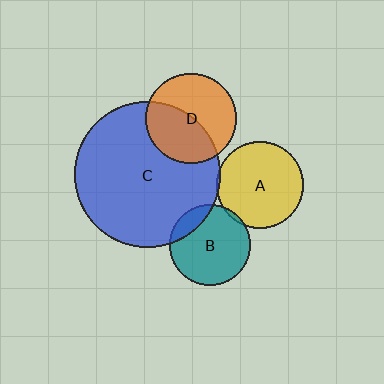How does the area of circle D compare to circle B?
Approximately 1.3 times.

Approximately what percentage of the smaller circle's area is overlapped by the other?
Approximately 15%.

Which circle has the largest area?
Circle C (blue).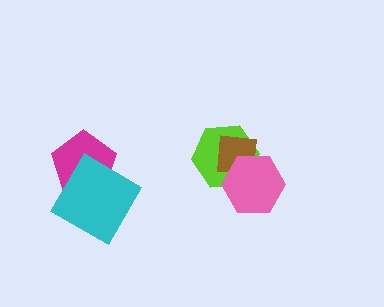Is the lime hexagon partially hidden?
Yes, it is partially covered by another shape.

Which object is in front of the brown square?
The pink hexagon is in front of the brown square.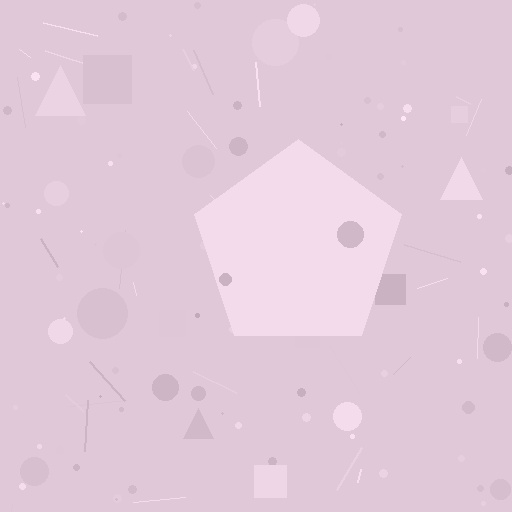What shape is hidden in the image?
A pentagon is hidden in the image.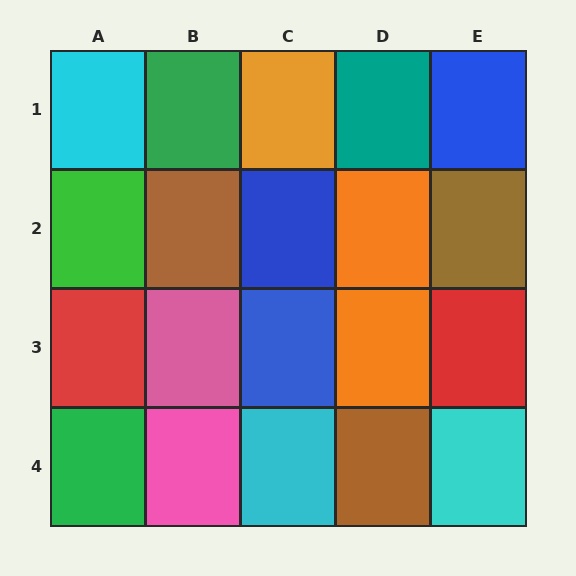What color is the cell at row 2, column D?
Orange.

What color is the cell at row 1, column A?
Cyan.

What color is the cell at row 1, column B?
Green.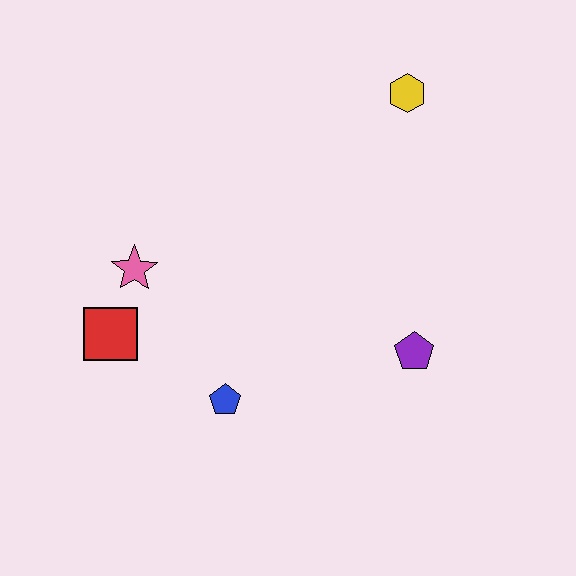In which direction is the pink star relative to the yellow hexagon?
The pink star is to the left of the yellow hexagon.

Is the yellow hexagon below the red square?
No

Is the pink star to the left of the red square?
No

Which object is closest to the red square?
The pink star is closest to the red square.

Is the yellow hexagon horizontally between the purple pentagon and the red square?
Yes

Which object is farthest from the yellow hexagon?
The red square is farthest from the yellow hexagon.